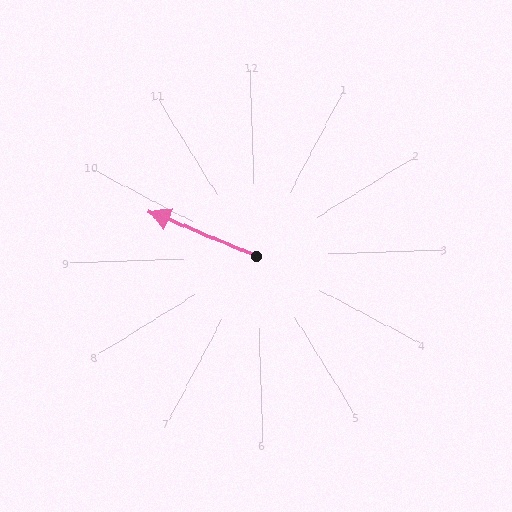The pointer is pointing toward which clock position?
Roughly 10 o'clock.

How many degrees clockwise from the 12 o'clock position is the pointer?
Approximately 295 degrees.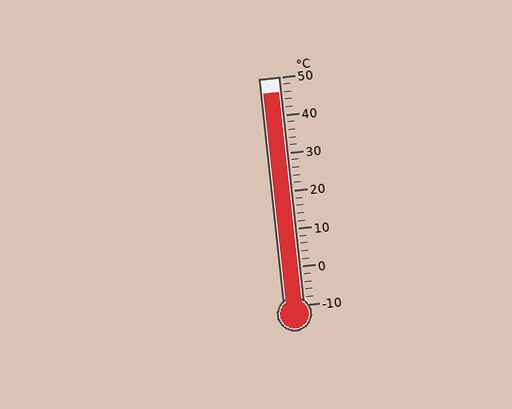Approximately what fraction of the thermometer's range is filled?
The thermometer is filled to approximately 95% of its range.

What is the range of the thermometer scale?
The thermometer scale ranges from -10°C to 50°C.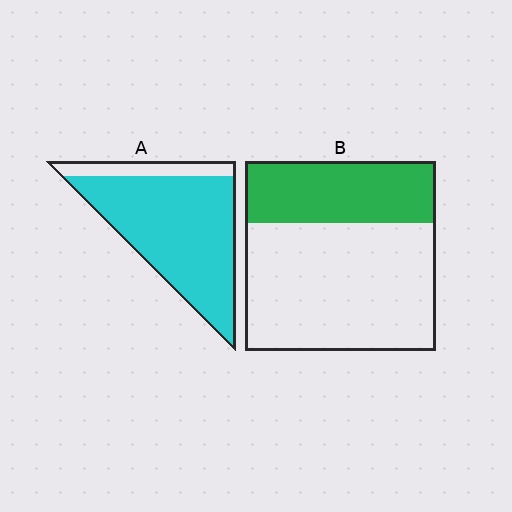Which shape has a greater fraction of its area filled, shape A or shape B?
Shape A.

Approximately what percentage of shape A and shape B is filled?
A is approximately 85% and B is approximately 35%.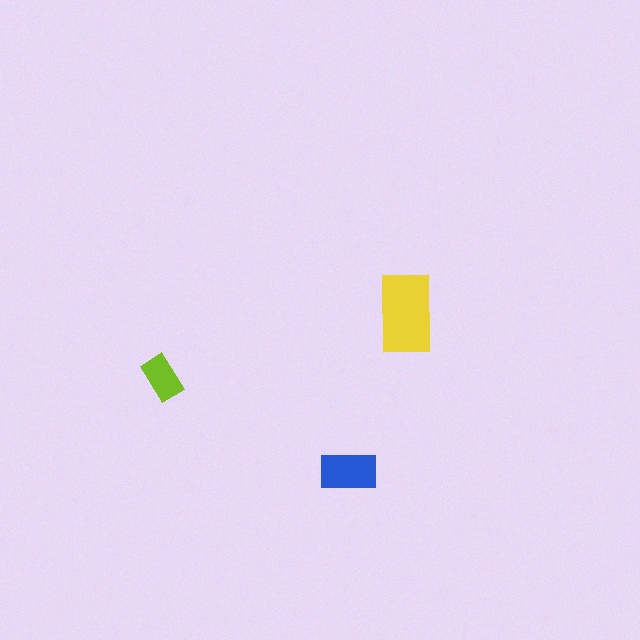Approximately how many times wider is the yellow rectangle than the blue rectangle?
About 1.5 times wider.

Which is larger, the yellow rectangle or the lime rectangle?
The yellow one.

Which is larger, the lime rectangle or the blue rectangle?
The blue one.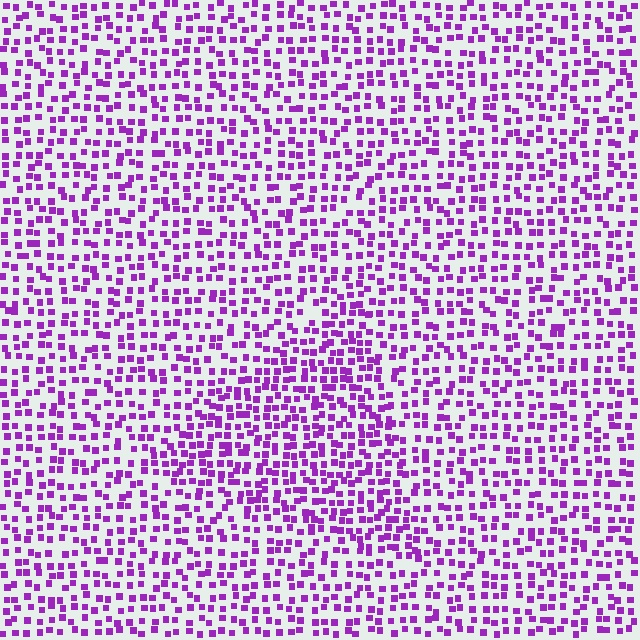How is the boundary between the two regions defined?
The boundary is defined by a change in element density (approximately 1.5x ratio). All elements are the same color, size, and shape.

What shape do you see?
I see a triangle.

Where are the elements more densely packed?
The elements are more densely packed inside the triangle boundary.